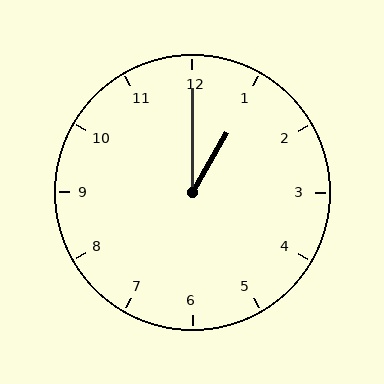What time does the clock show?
1:00.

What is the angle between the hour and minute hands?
Approximately 30 degrees.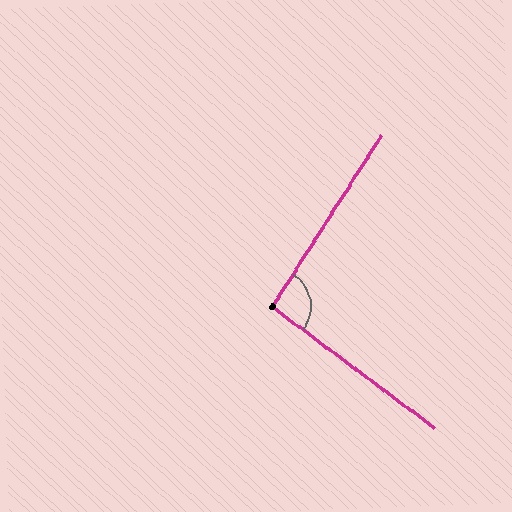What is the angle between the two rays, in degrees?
Approximately 94 degrees.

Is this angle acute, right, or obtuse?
It is approximately a right angle.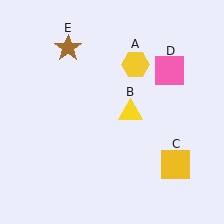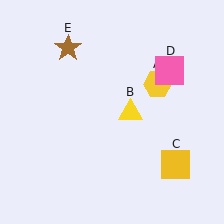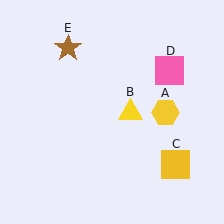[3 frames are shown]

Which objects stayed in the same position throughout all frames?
Yellow triangle (object B) and yellow square (object C) and pink square (object D) and brown star (object E) remained stationary.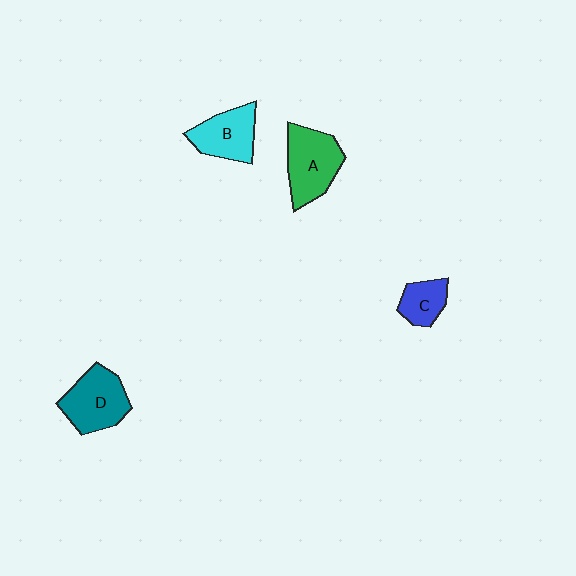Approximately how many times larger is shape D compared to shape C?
Approximately 1.8 times.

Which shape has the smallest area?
Shape C (blue).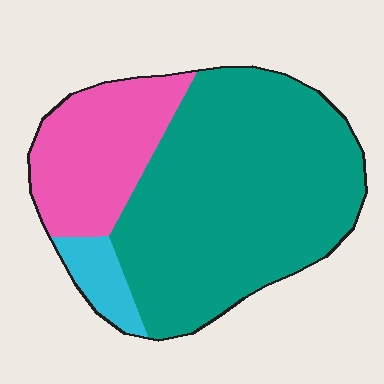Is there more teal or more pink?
Teal.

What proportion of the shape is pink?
Pink covers around 25% of the shape.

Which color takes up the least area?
Cyan, at roughly 5%.